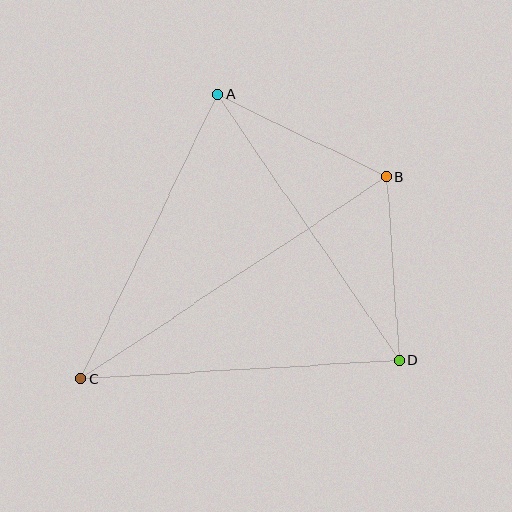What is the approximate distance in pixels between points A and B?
The distance between A and B is approximately 188 pixels.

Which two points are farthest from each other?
Points B and C are farthest from each other.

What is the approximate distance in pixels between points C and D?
The distance between C and D is approximately 319 pixels.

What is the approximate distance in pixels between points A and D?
The distance between A and D is approximately 322 pixels.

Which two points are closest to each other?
Points B and D are closest to each other.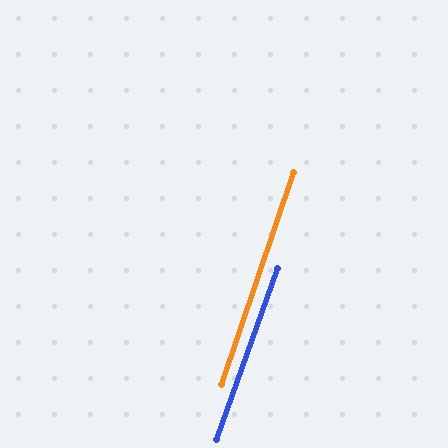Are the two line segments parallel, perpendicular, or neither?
Parallel — their directions differ by only 1.1°.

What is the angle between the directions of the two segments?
Approximately 1 degree.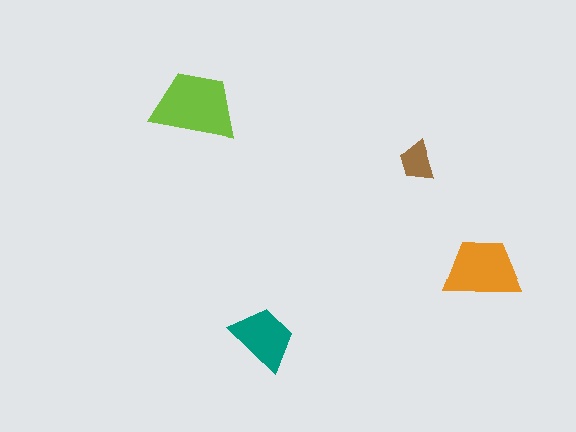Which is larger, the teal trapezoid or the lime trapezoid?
The lime one.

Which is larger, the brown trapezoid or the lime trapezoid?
The lime one.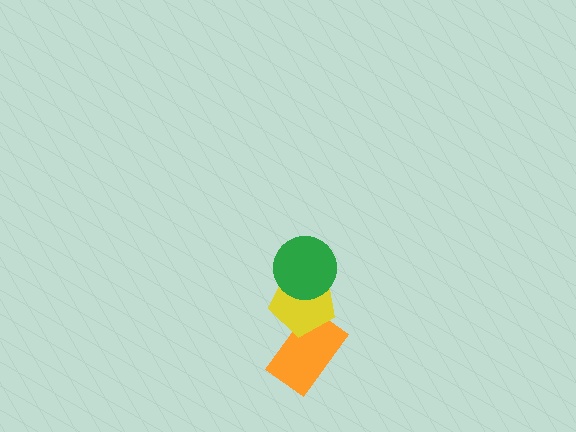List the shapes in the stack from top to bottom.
From top to bottom: the green circle, the yellow pentagon, the orange rectangle.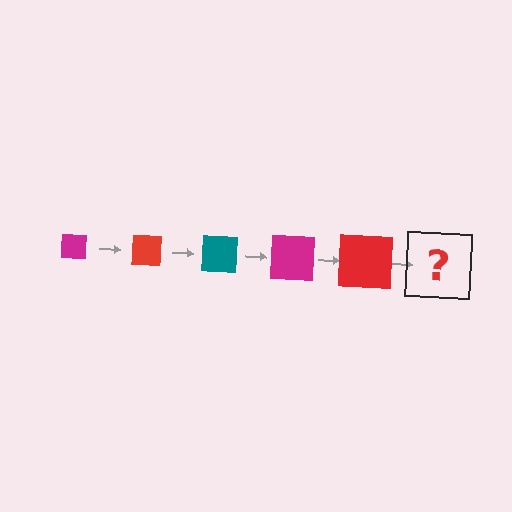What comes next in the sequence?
The next element should be a teal square, larger than the previous one.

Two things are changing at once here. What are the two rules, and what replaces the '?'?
The two rules are that the square grows larger each step and the color cycles through magenta, red, and teal. The '?' should be a teal square, larger than the previous one.